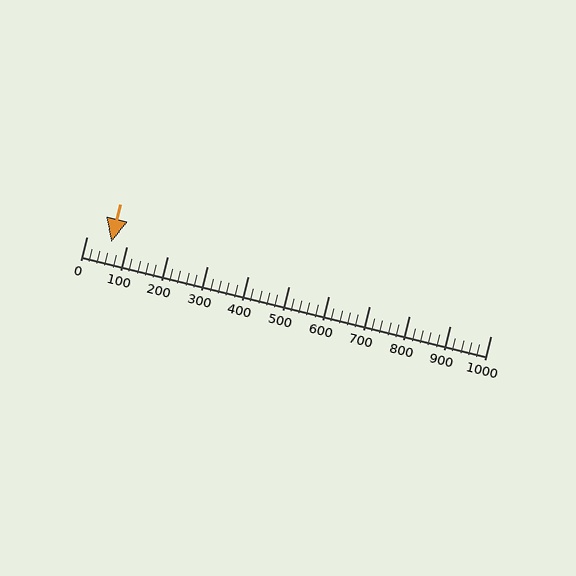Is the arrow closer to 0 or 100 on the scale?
The arrow is closer to 100.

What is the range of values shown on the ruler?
The ruler shows values from 0 to 1000.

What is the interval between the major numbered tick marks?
The major tick marks are spaced 100 units apart.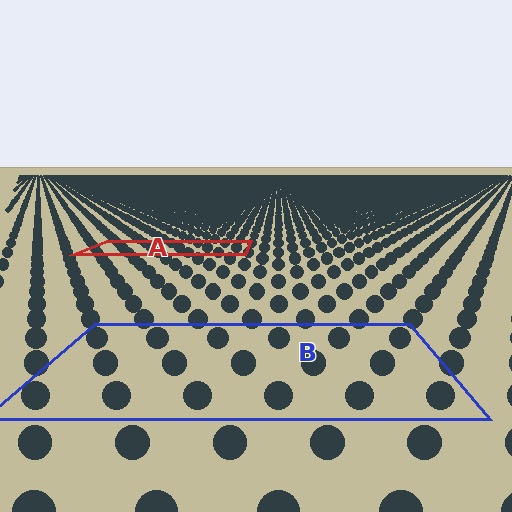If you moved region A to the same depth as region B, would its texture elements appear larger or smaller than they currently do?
They would appear larger. At a closer depth, the same texture elements are projected at a bigger on-screen size.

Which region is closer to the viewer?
Region B is closer. The texture elements there are larger and more spread out.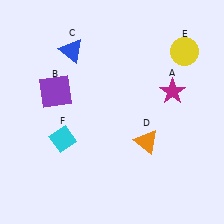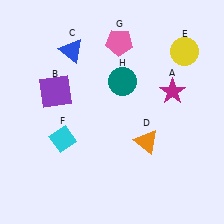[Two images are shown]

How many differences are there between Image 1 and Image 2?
There are 2 differences between the two images.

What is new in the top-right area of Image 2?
A teal circle (H) was added in the top-right area of Image 2.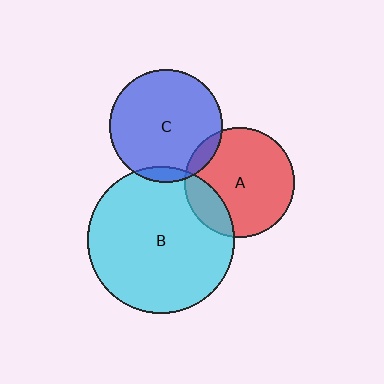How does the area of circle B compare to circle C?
Approximately 1.7 times.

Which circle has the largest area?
Circle B (cyan).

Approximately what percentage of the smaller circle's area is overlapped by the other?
Approximately 20%.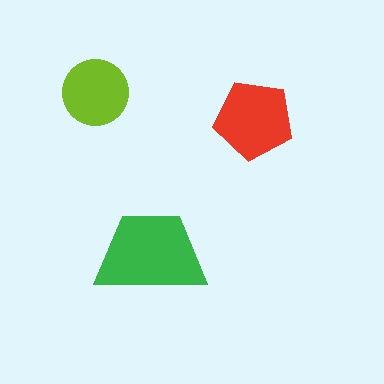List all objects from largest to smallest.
The green trapezoid, the red pentagon, the lime circle.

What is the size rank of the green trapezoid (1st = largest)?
1st.